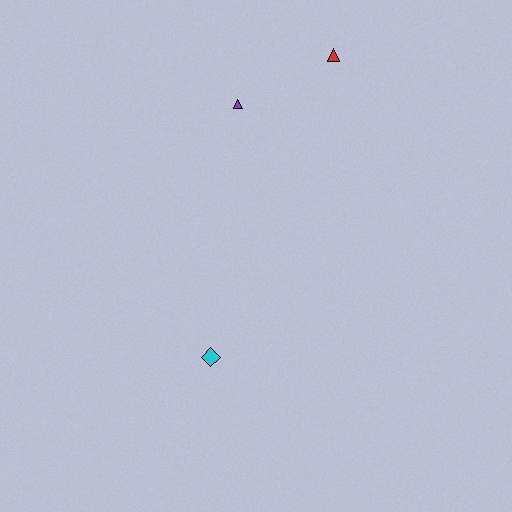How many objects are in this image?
There are 3 objects.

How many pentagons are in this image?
There are no pentagons.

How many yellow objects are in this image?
There are no yellow objects.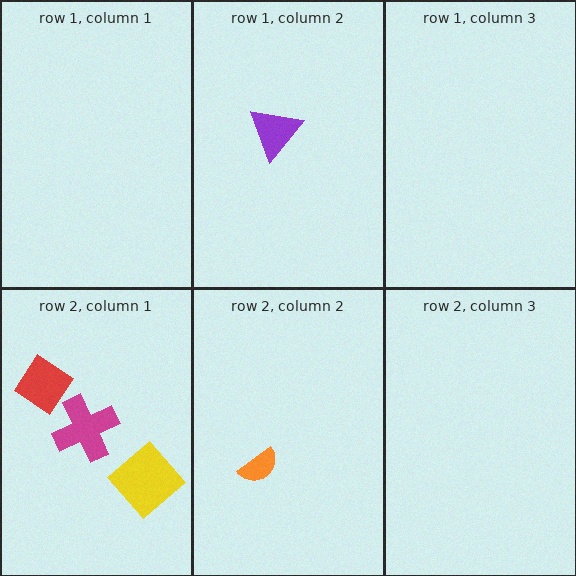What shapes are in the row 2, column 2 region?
The orange semicircle.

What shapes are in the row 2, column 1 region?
The magenta cross, the yellow diamond, the red diamond.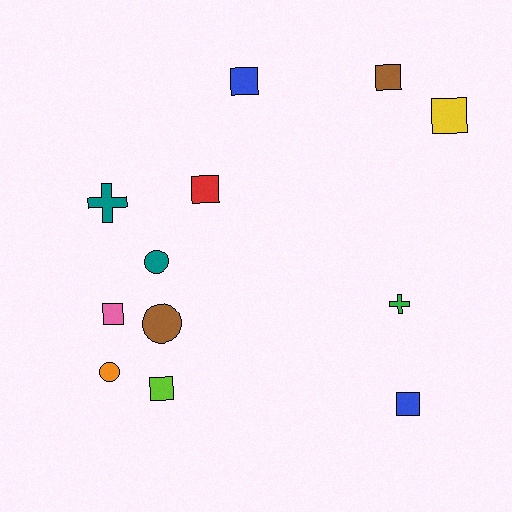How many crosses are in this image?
There are 2 crosses.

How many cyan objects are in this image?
There are no cyan objects.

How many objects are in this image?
There are 12 objects.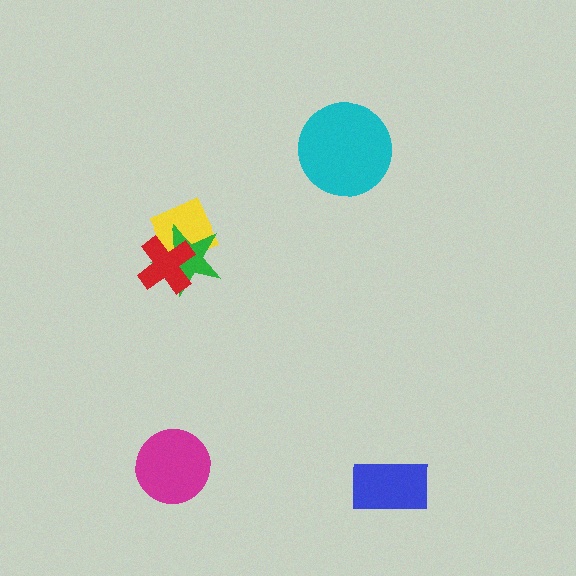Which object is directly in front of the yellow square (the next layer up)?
The green star is directly in front of the yellow square.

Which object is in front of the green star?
The red cross is in front of the green star.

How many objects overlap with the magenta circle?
0 objects overlap with the magenta circle.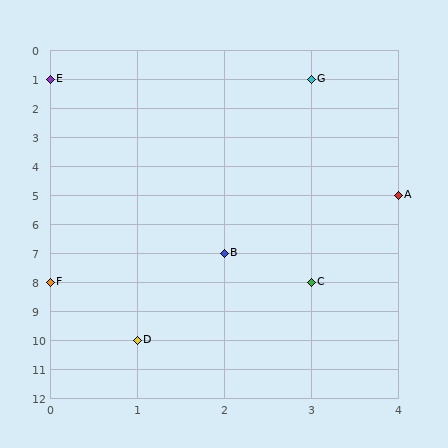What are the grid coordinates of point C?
Point C is at grid coordinates (3, 8).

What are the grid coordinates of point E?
Point E is at grid coordinates (0, 1).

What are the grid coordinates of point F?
Point F is at grid coordinates (0, 8).